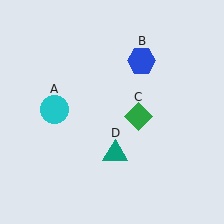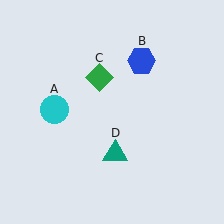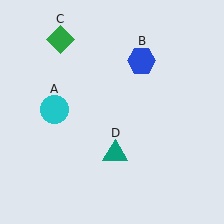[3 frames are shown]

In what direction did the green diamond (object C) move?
The green diamond (object C) moved up and to the left.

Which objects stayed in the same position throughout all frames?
Cyan circle (object A) and blue hexagon (object B) and teal triangle (object D) remained stationary.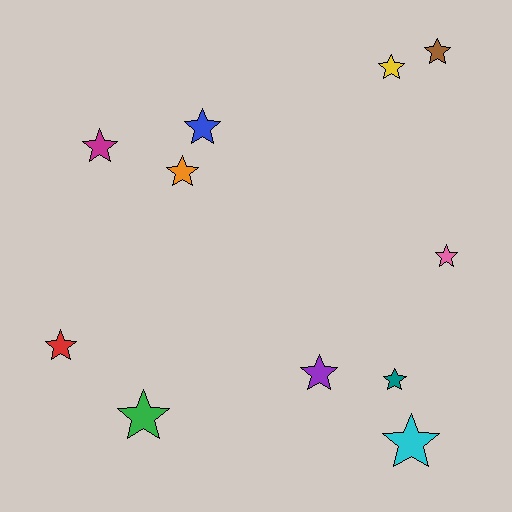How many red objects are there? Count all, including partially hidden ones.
There is 1 red object.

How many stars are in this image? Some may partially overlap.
There are 11 stars.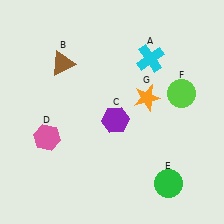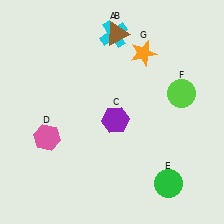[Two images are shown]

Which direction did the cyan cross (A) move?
The cyan cross (A) moved left.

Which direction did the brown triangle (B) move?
The brown triangle (B) moved right.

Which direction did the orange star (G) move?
The orange star (G) moved up.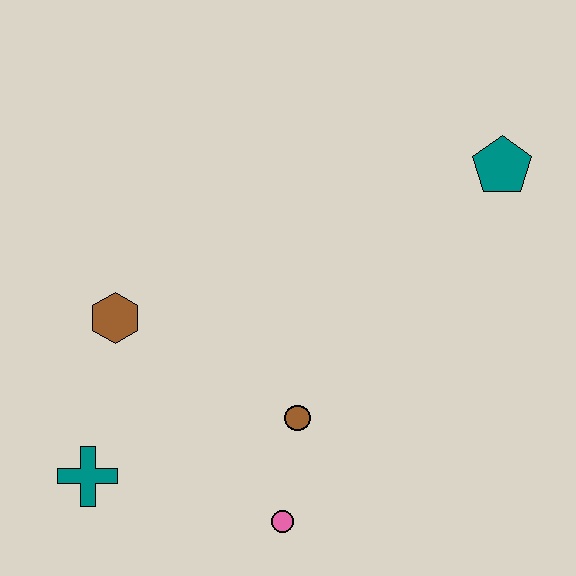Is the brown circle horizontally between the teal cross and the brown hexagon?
No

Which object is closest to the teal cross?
The brown hexagon is closest to the teal cross.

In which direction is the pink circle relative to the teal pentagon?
The pink circle is below the teal pentagon.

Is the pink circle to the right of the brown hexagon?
Yes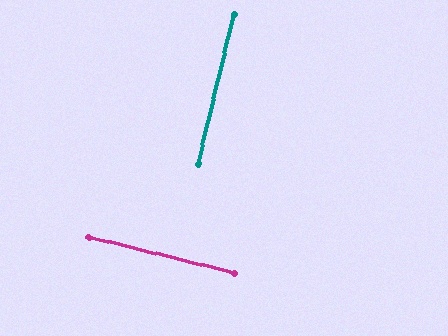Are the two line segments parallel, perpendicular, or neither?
Perpendicular — they meet at approximately 89°.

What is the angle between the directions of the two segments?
Approximately 89 degrees.